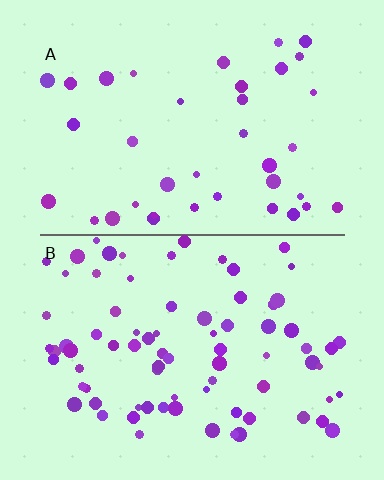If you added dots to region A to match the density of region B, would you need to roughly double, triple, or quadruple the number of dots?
Approximately double.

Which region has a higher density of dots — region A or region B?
B (the bottom).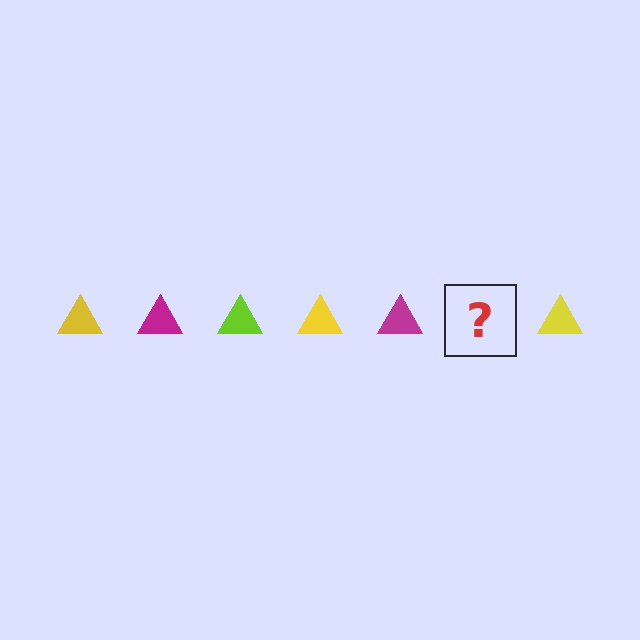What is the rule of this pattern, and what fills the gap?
The rule is that the pattern cycles through yellow, magenta, lime triangles. The gap should be filled with a lime triangle.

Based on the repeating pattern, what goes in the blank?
The blank should be a lime triangle.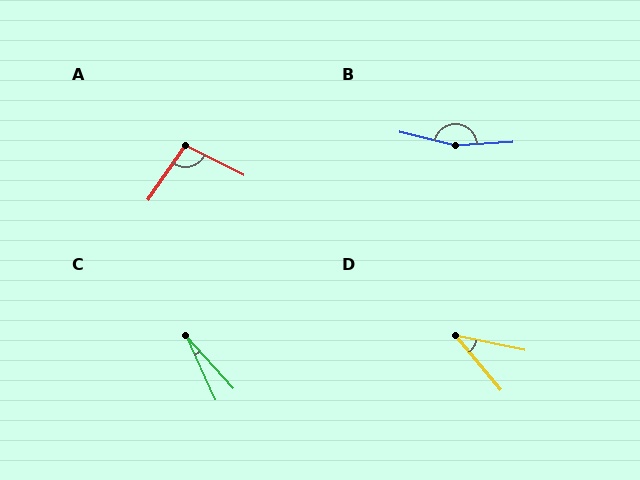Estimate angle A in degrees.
Approximately 98 degrees.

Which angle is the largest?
B, at approximately 163 degrees.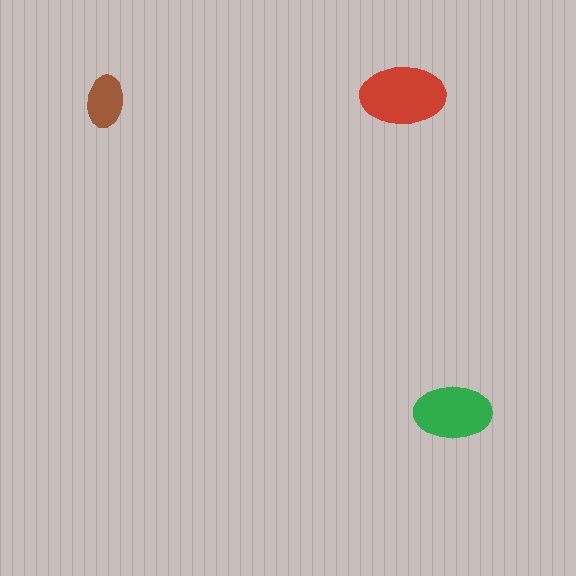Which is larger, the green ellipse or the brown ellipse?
The green one.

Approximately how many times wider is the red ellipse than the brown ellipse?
About 1.5 times wider.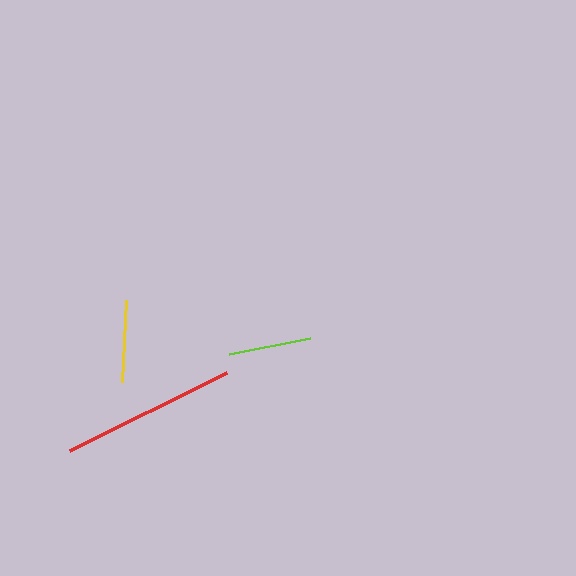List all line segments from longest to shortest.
From longest to shortest: red, lime, yellow.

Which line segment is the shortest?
The yellow line is the shortest at approximately 82 pixels.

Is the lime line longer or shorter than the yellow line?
The lime line is longer than the yellow line.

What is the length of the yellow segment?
The yellow segment is approximately 82 pixels long.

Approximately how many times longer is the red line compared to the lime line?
The red line is approximately 2.1 times the length of the lime line.